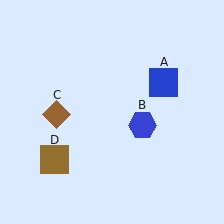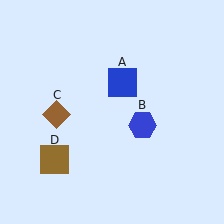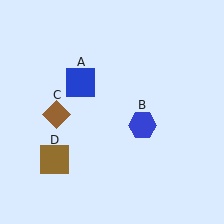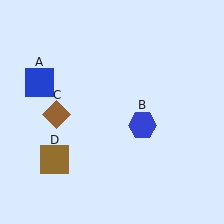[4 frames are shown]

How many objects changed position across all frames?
1 object changed position: blue square (object A).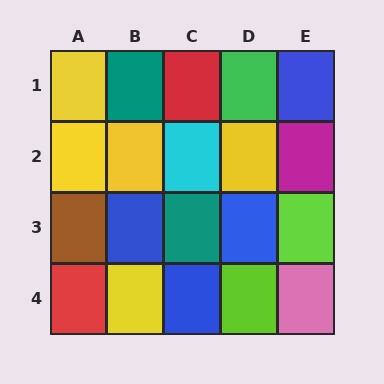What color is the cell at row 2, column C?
Cyan.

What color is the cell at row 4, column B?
Yellow.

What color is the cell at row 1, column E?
Blue.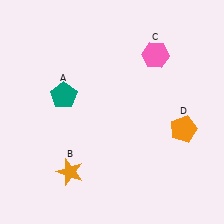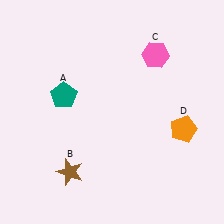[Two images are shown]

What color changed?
The star (B) changed from orange in Image 1 to brown in Image 2.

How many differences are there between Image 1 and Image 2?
There is 1 difference between the two images.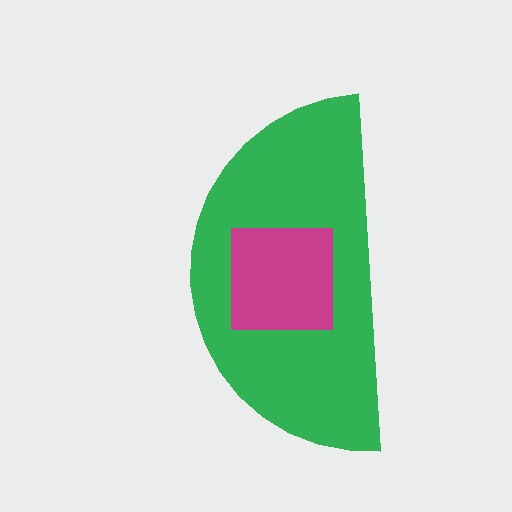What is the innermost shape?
The magenta square.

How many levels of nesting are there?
2.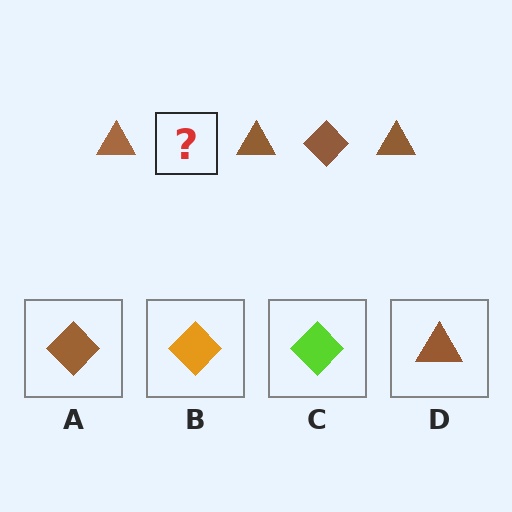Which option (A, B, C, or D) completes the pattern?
A.